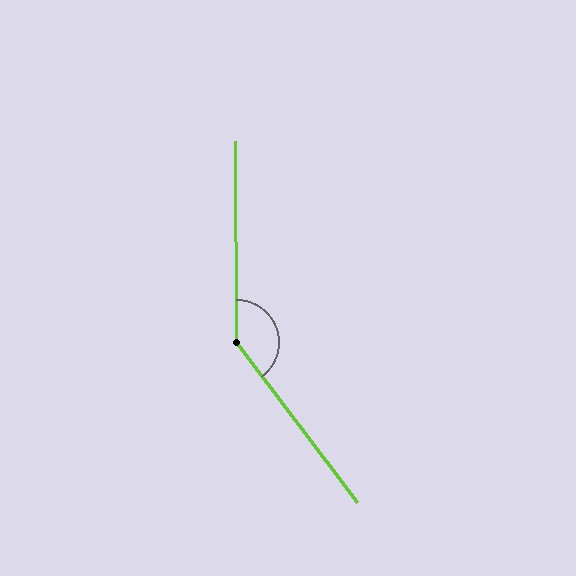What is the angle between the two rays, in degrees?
Approximately 143 degrees.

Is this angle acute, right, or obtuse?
It is obtuse.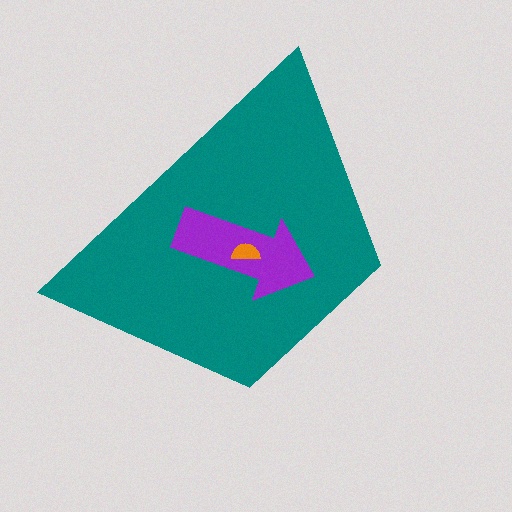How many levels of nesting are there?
3.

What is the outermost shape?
The teal trapezoid.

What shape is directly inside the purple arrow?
The orange semicircle.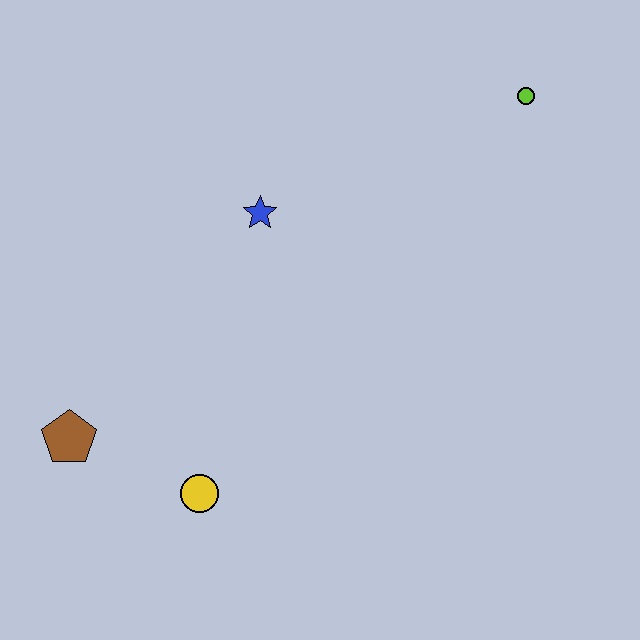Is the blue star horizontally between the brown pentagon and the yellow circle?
No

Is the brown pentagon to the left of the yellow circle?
Yes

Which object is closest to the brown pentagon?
The yellow circle is closest to the brown pentagon.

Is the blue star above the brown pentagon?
Yes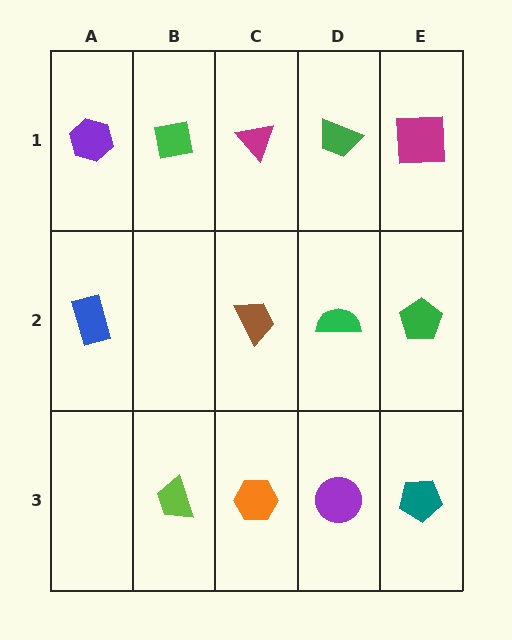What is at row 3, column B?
A lime trapezoid.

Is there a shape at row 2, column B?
No, that cell is empty.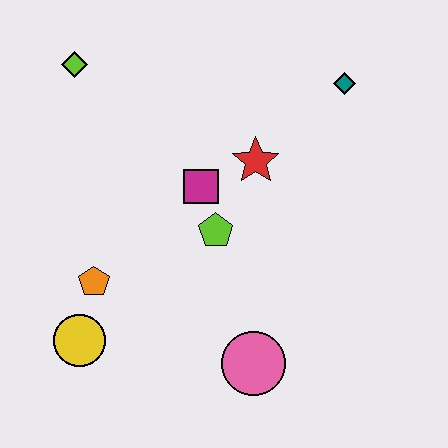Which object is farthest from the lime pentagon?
The lime diamond is farthest from the lime pentagon.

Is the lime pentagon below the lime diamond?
Yes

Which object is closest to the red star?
The magenta square is closest to the red star.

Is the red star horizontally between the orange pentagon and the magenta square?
No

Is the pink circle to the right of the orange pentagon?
Yes